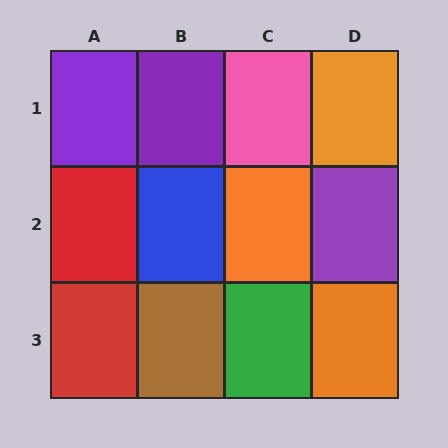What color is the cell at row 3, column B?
Brown.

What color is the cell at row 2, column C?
Orange.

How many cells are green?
1 cell is green.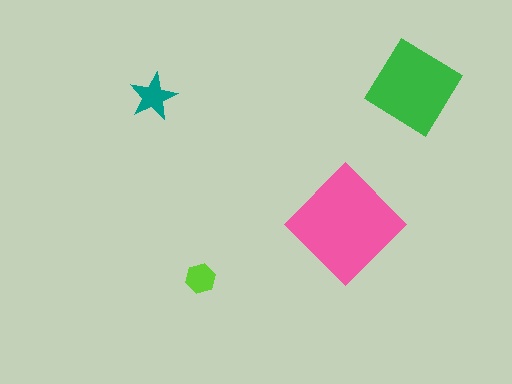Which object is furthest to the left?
The teal star is leftmost.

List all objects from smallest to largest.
The lime hexagon, the teal star, the green diamond, the pink diamond.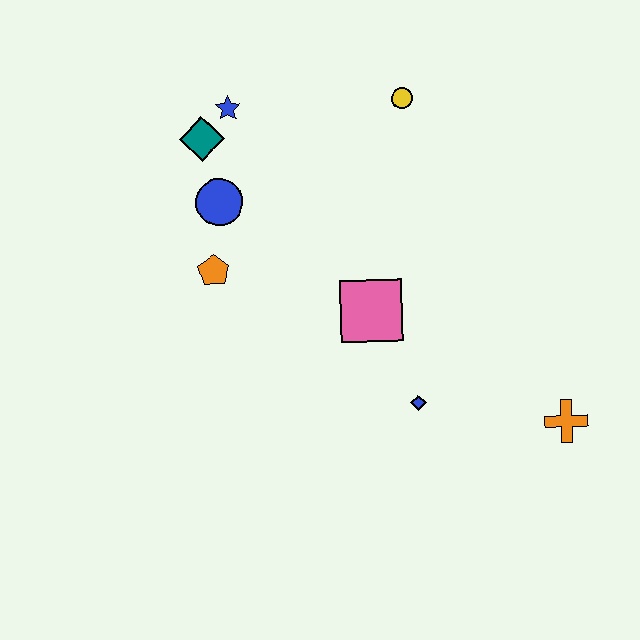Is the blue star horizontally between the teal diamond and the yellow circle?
Yes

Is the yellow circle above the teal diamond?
Yes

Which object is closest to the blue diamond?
The pink square is closest to the blue diamond.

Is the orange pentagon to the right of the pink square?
No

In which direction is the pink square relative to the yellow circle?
The pink square is below the yellow circle.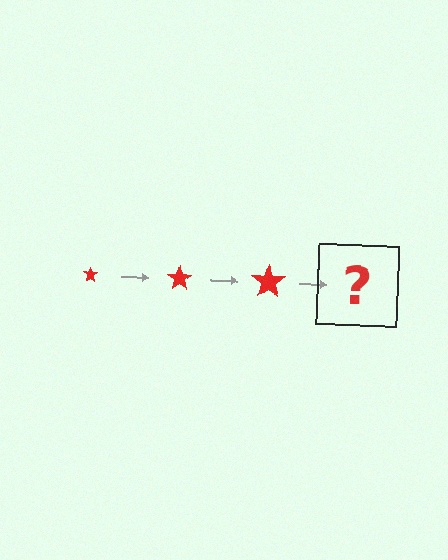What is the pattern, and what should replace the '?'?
The pattern is that the star gets progressively larger each step. The '?' should be a red star, larger than the previous one.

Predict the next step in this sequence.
The next step is a red star, larger than the previous one.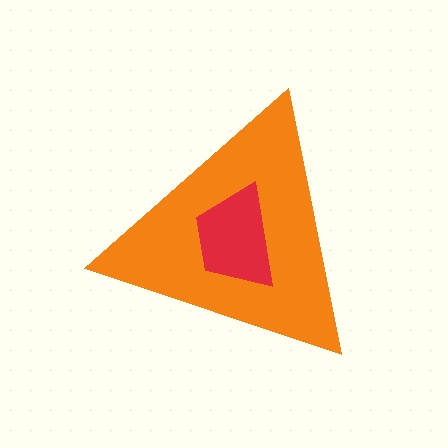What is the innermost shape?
The red trapezoid.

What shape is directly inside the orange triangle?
The red trapezoid.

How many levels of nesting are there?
2.